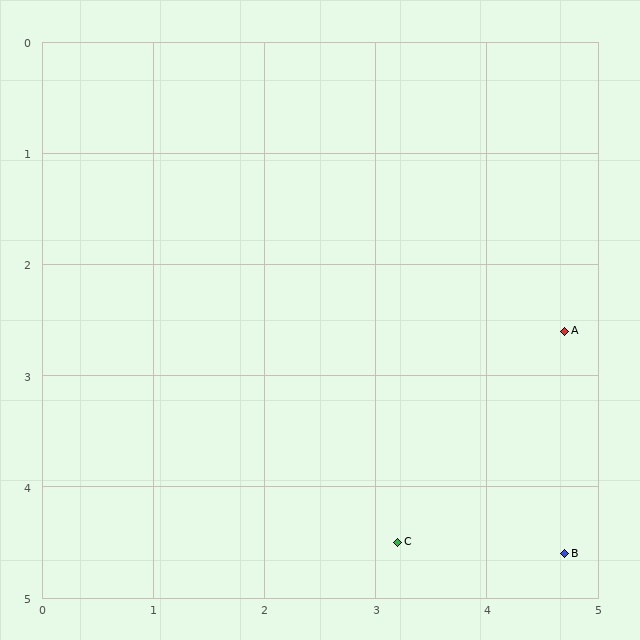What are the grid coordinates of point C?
Point C is at approximately (3.2, 4.5).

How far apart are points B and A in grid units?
Points B and A are about 2.0 grid units apart.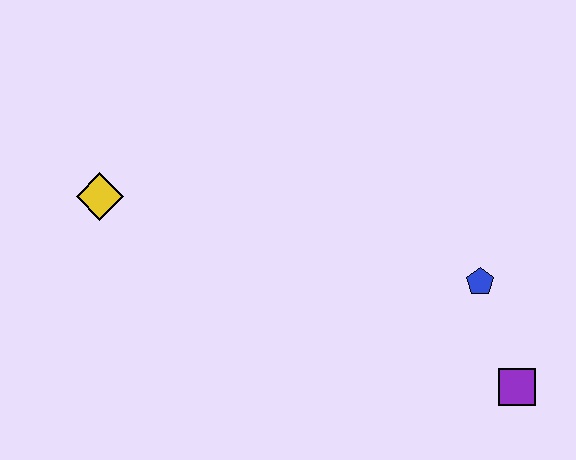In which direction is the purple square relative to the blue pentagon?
The purple square is below the blue pentagon.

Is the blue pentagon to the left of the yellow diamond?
No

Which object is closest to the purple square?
The blue pentagon is closest to the purple square.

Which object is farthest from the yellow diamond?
The purple square is farthest from the yellow diamond.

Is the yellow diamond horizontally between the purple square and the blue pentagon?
No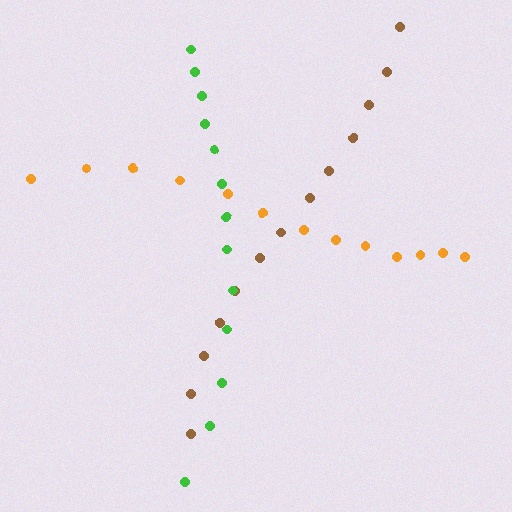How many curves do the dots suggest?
There are 3 distinct paths.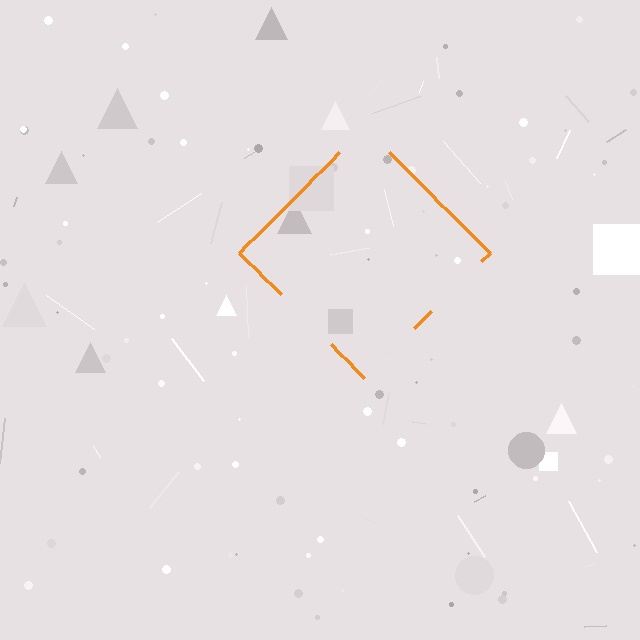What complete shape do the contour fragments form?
The contour fragments form a diamond.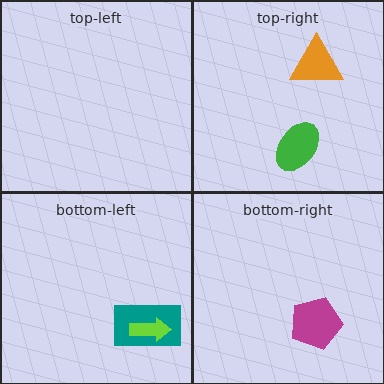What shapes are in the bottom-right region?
The magenta pentagon.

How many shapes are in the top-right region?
2.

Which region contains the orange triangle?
The top-right region.